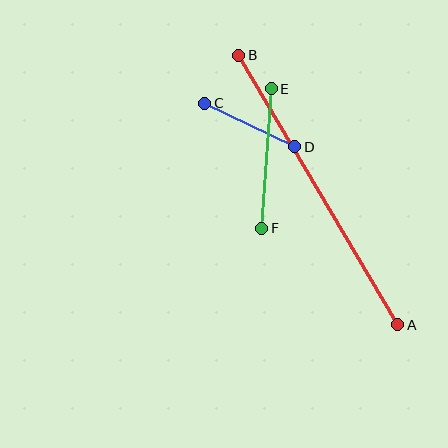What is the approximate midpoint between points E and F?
The midpoint is at approximately (266, 158) pixels.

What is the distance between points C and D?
The distance is approximately 100 pixels.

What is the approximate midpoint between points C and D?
The midpoint is at approximately (250, 125) pixels.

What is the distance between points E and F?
The distance is approximately 140 pixels.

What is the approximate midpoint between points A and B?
The midpoint is at approximately (318, 190) pixels.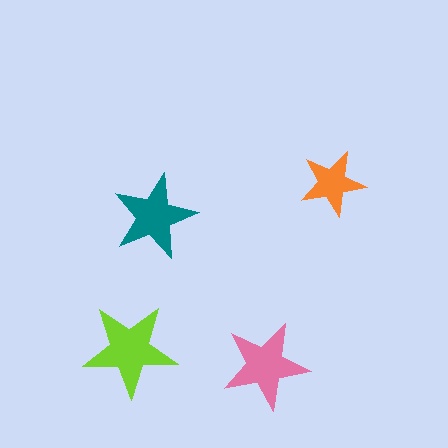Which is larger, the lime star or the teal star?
The lime one.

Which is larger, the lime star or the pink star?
The lime one.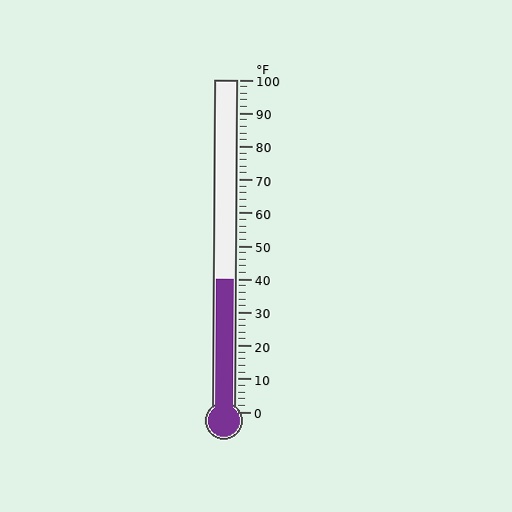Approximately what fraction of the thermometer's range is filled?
The thermometer is filled to approximately 40% of its range.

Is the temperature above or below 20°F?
The temperature is above 20°F.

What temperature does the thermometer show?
The thermometer shows approximately 40°F.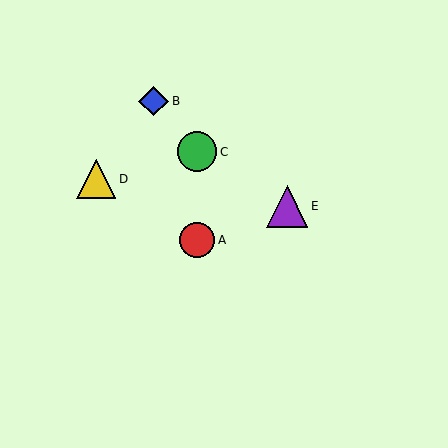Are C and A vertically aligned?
Yes, both are at x≈197.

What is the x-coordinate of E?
Object E is at x≈287.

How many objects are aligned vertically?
2 objects (A, C) are aligned vertically.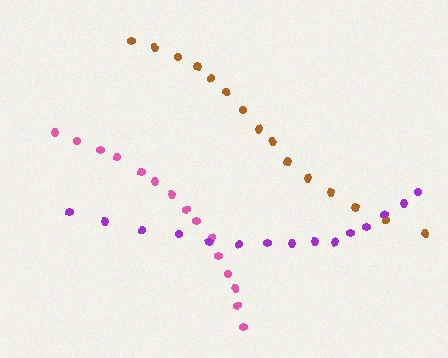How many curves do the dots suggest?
There are 3 distinct paths.